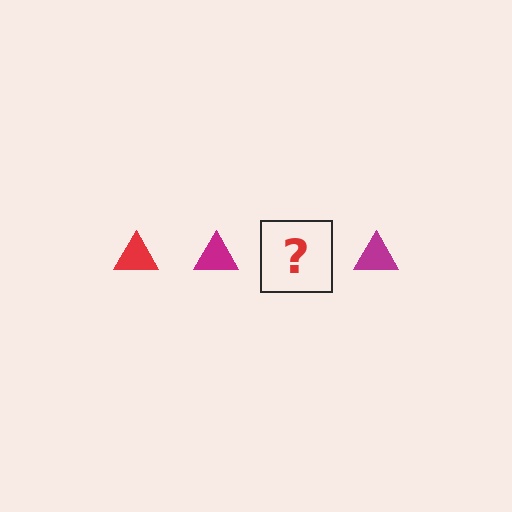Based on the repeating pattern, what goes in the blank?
The blank should be a red triangle.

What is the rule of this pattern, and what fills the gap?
The rule is that the pattern cycles through red, magenta triangles. The gap should be filled with a red triangle.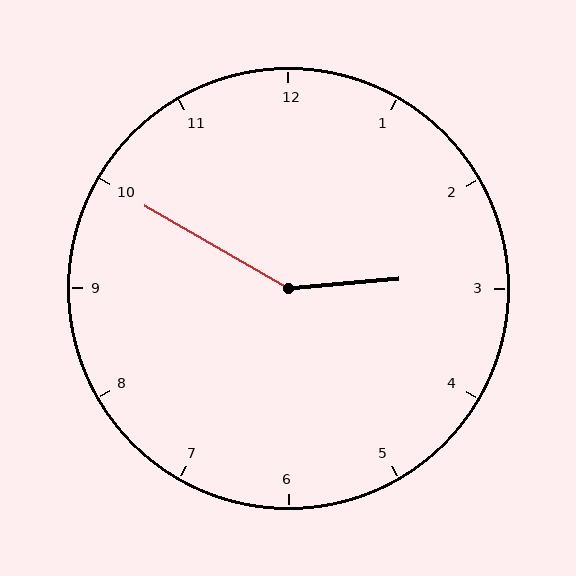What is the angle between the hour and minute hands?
Approximately 145 degrees.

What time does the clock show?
2:50.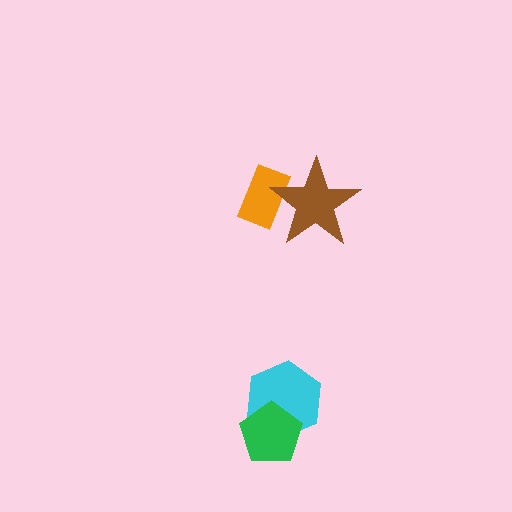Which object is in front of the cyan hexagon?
The green pentagon is in front of the cyan hexagon.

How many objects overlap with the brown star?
1 object overlaps with the brown star.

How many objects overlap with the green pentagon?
1 object overlaps with the green pentagon.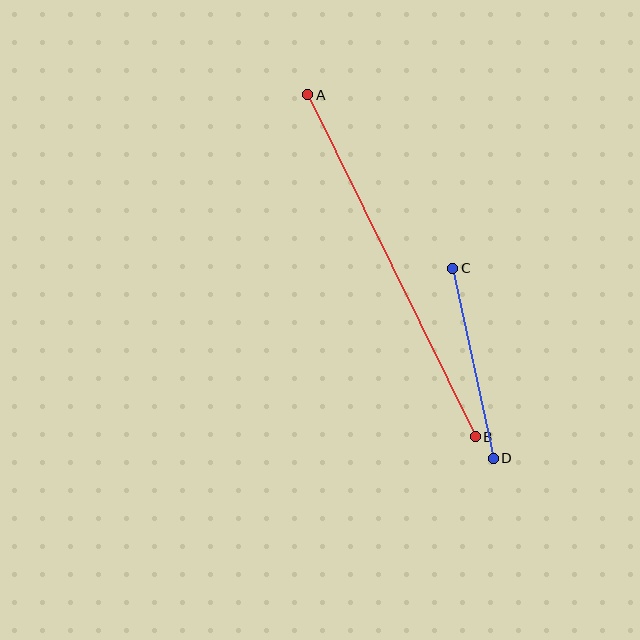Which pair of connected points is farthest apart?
Points A and B are farthest apart.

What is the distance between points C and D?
The distance is approximately 194 pixels.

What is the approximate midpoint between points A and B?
The midpoint is at approximately (392, 266) pixels.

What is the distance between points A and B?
The distance is approximately 381 pixels.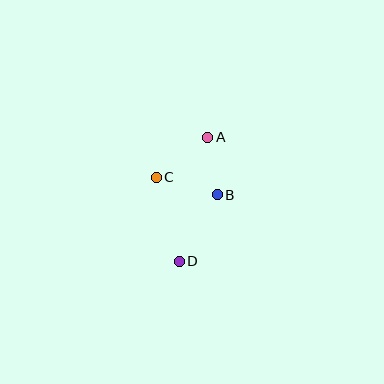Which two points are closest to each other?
Points A and B are closest to each other.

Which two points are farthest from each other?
Points A and D are farthest from each other.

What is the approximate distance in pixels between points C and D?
The distance between C and D is approximately 87 pixels.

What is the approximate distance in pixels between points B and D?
The distance between B and D is approximately 77 pixels.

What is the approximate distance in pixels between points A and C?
The distance between A and C is approximately 65 pixels.